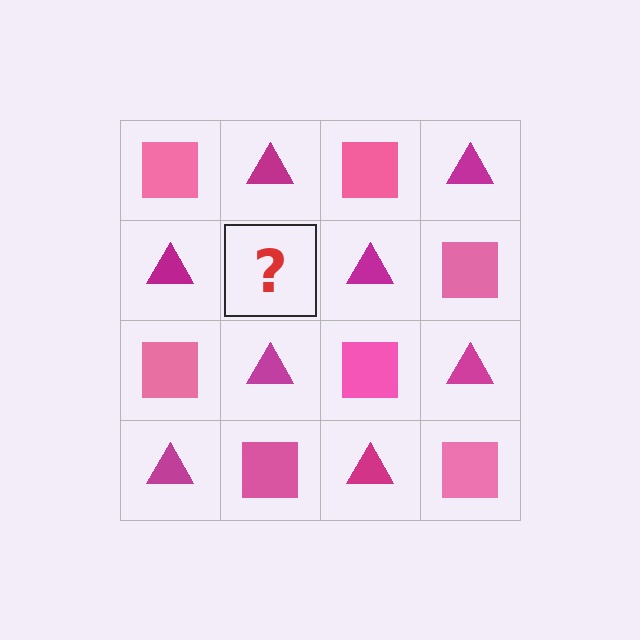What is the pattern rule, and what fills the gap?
The rule is that it alternates pink square and magenta triangle in a checkerboard pattern. The gap should be filled with a pink square.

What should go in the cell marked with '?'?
The missing cell should contain a pink square.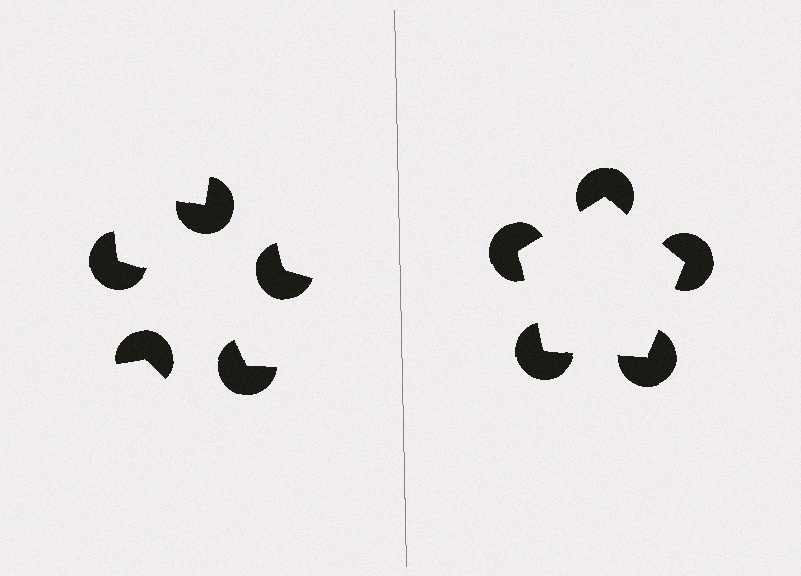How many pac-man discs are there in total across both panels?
10 — 5 on each side.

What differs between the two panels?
The pac-man discs are positioned identically on both sides; only the wedge orientations differ. On the right they align to a pentagon; on the left they are misaligned.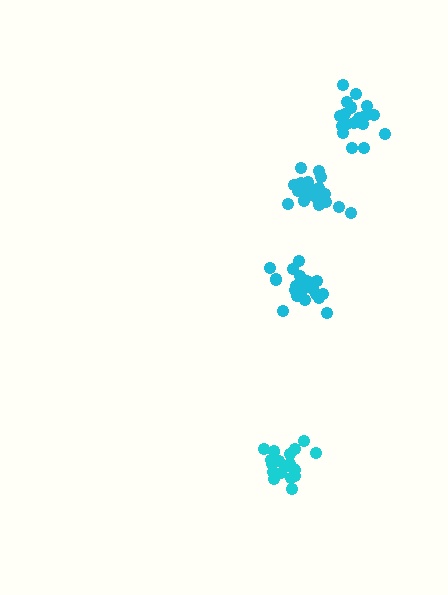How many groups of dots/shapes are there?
There are 4 groups.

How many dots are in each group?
Group 1: 19 dots, Group 2: 20 dots, Group 3: 20 dots, Group 4: 21 dots (80 total).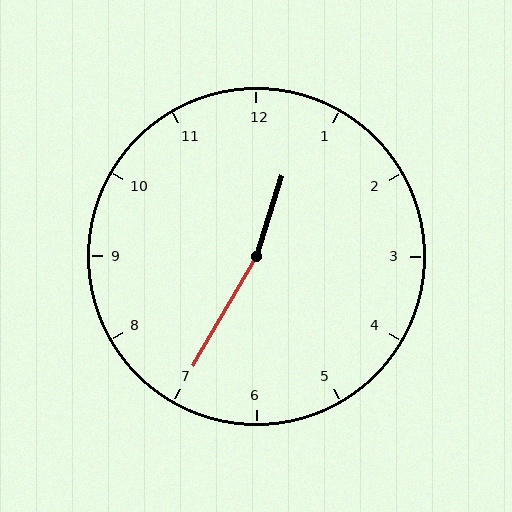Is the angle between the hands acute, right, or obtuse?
It is obtuse.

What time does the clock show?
12:35.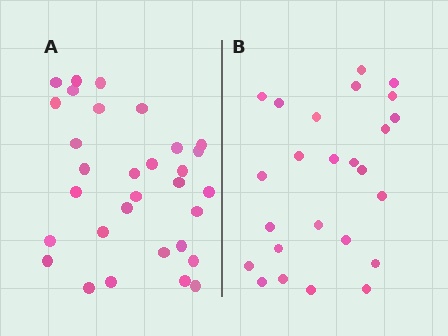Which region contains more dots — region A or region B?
Region A (the left region) has more dots.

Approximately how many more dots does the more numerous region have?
Region A has about 6 more dots than region B.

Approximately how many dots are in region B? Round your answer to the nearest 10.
About 20 dots. (The exact count is 25, which rounds to 20.)